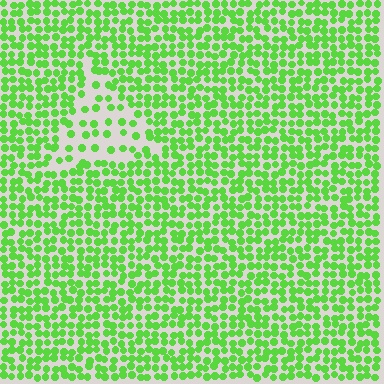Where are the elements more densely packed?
The elements are more densely packed outside the triangle boundary.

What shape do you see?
I see a triangle.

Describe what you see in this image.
The image contains small lime elements arranged at two different densities. A triangle-shaped region is visible where the elements are less densely packed than the surrounding area.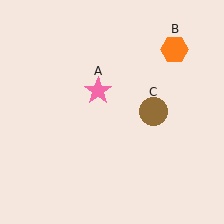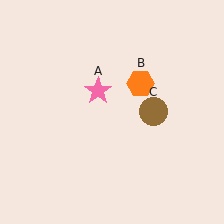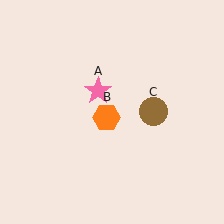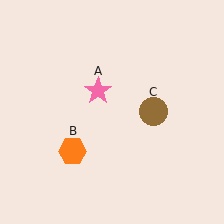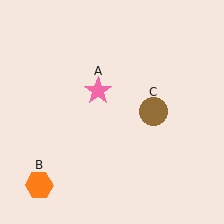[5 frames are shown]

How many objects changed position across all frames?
1 object changed position: orange hexagon (object B).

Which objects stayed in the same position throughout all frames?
Pink star (object A) and brown circle (object C) remained stationary.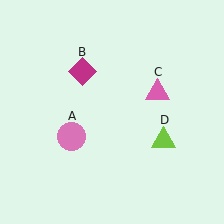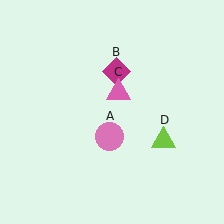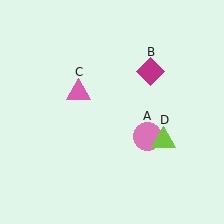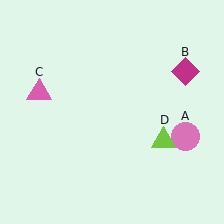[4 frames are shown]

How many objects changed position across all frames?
3 objects changed position: pink circle (object A), magenta diamond (object B), pink triangle (object C).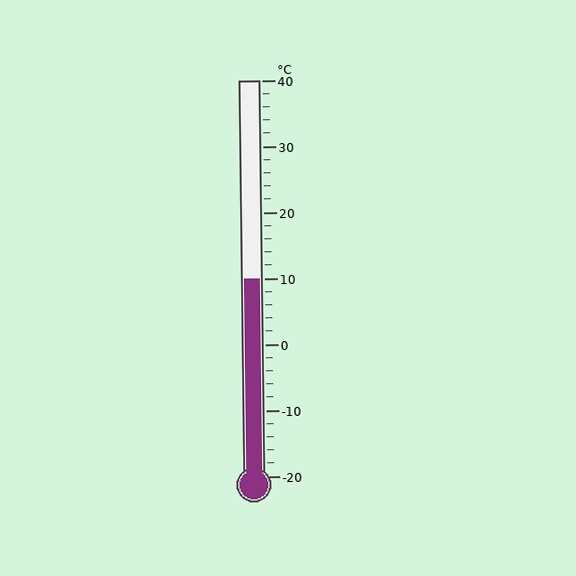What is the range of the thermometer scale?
The thermometer scale ranges from -20°C to 40°C.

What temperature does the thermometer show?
The thermometer shows approximately 10°C.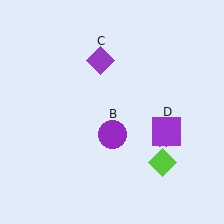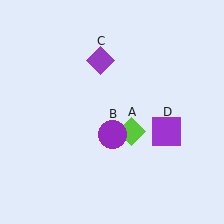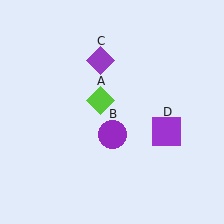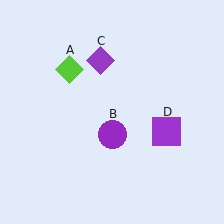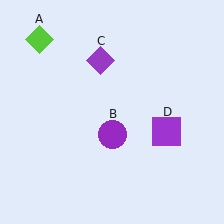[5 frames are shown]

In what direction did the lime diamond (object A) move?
The lime diamond (object A) moved up and to the left.